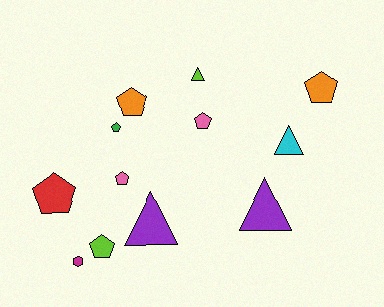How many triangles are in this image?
There are 4 triangles.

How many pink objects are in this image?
There are 2 pink objects.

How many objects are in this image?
There are 12 objects.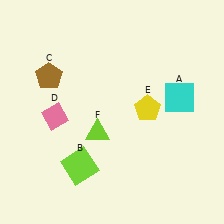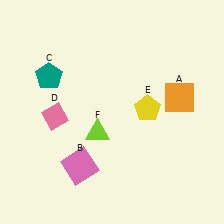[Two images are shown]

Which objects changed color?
A changed from cyan to orange. B changed from lime to pink. C changed from brown to teal.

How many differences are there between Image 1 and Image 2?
There are 3 differences between the two images.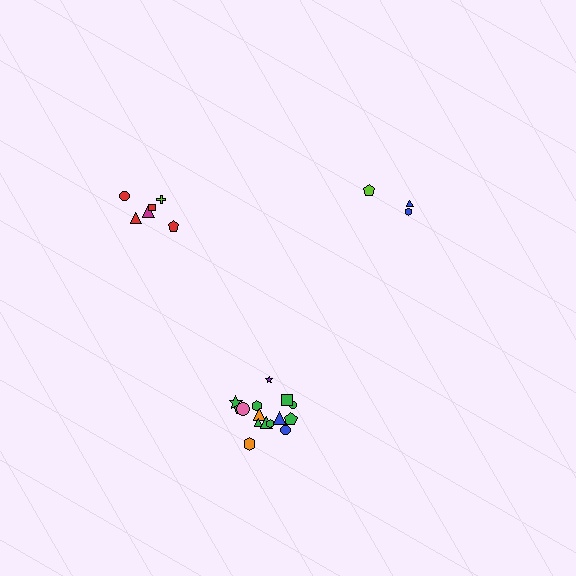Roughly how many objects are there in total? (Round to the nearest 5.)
Roughly 25 objects in total.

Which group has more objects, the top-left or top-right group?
The top-left group.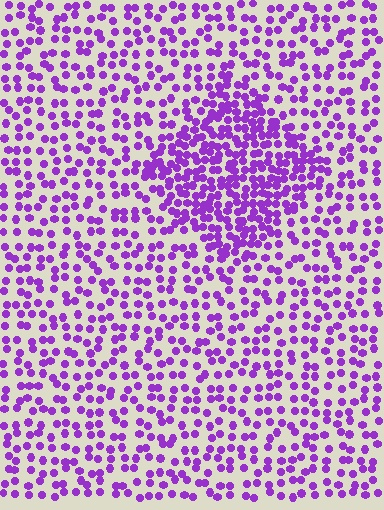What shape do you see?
I see a diamond.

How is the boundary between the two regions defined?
The boundary is defined by a change in element density (approximately 2.1x ratio). All elements are the same color, size, and shape.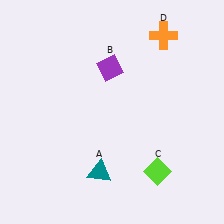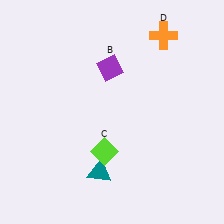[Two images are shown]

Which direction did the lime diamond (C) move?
The lime diamond (C) moved left.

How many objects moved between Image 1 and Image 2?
1 object moved between the two images.